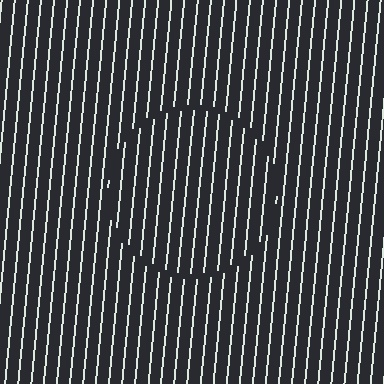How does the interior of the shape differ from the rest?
The interior of the shape contains the same grating, shifted by half a period — the contour is defined by the phase discontinuity where line-ends from the inner and outer gratings abut.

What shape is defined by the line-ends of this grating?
An illusory circle. The interior of the shape contains the same grating, shifted by half a period — the contour is defined by the phase discontinuity where line-ends from the inner and outer gratings abut.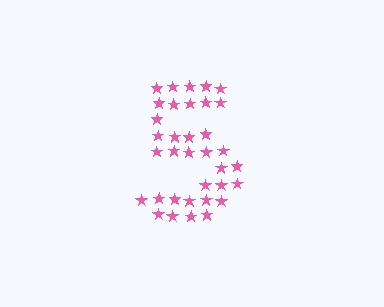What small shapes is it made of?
It is made of small stars.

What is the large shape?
The large shape is the digit 5.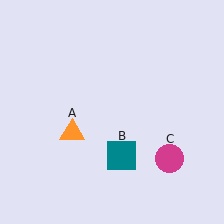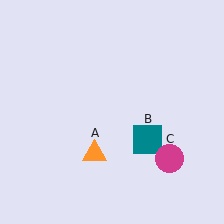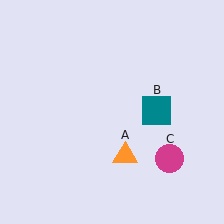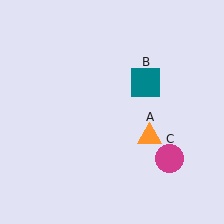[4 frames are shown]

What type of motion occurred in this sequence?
The orange triangle (object A), teal square (object B) rotated counterclockwise around the center of the scene.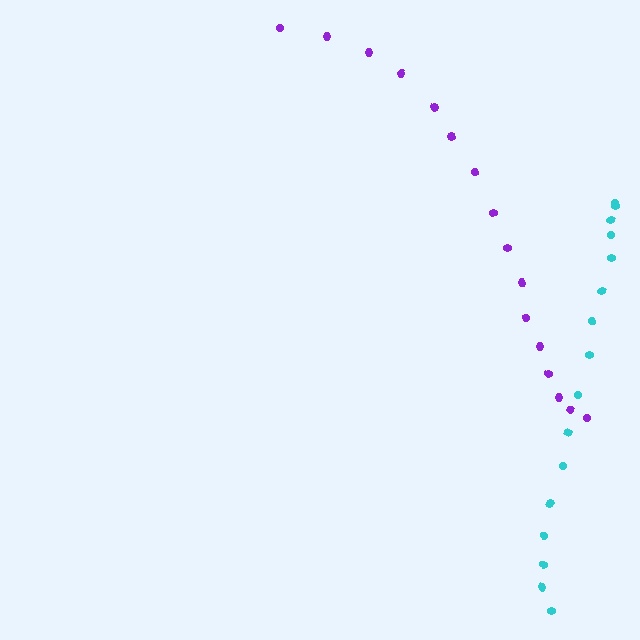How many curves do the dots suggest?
There are 2 distinct paths.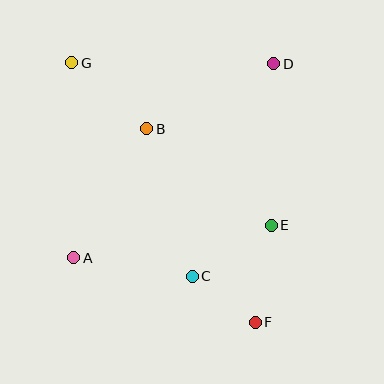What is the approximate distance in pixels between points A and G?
The distance between A and G is approximately 195 pixels.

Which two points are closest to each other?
Points C and F are closest to each other.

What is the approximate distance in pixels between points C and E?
The distance between C and E is approximately 94 pixels.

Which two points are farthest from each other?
Points F and G are farthest from each other.